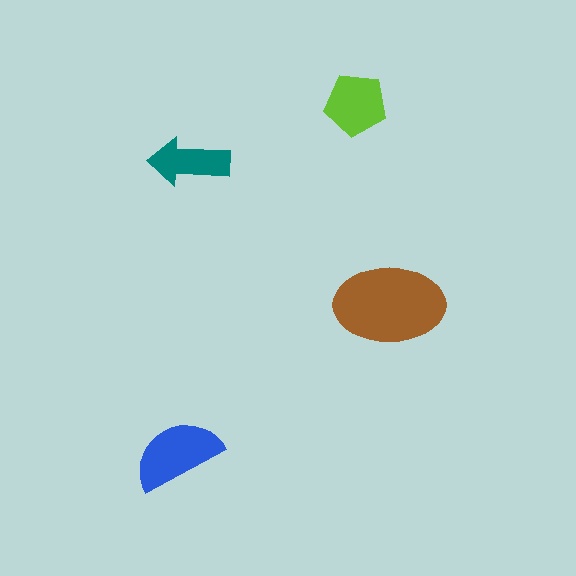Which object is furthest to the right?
The brown ellipse is rightmost.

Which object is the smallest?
The teal arrow.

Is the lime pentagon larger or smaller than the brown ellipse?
Smaller.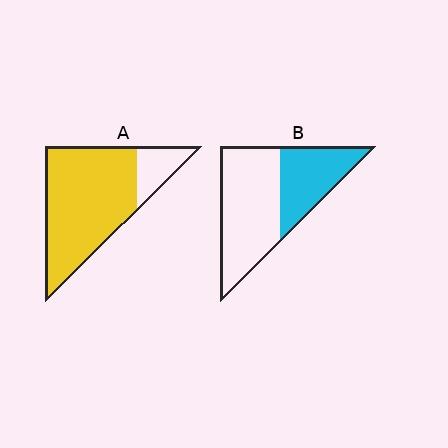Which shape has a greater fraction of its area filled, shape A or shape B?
Shape A.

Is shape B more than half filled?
No.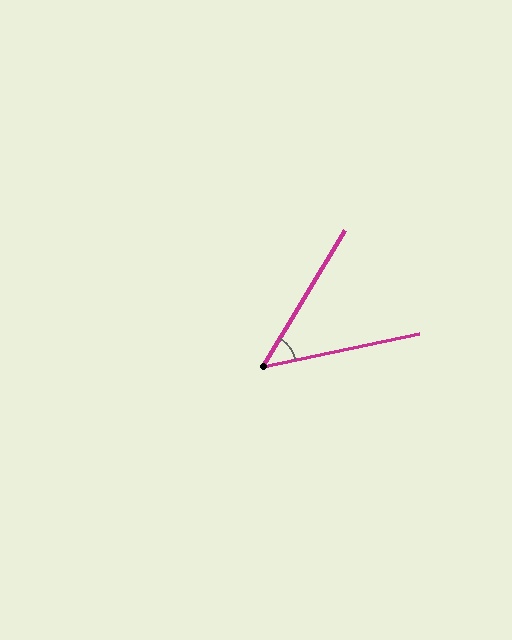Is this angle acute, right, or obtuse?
It is acute.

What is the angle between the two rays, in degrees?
Approximately 47 degrees.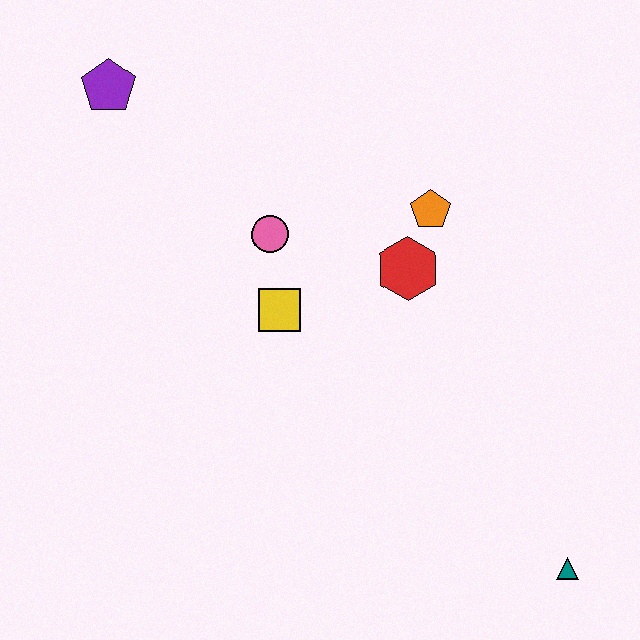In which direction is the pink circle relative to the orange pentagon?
The pink circle is to the left of the orange pentagon.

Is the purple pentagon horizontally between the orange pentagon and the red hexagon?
No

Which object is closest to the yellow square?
The pink circle is closest to the yellow square.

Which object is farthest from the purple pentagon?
The teal triangle is farthest from the purple pentagon.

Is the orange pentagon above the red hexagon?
Yes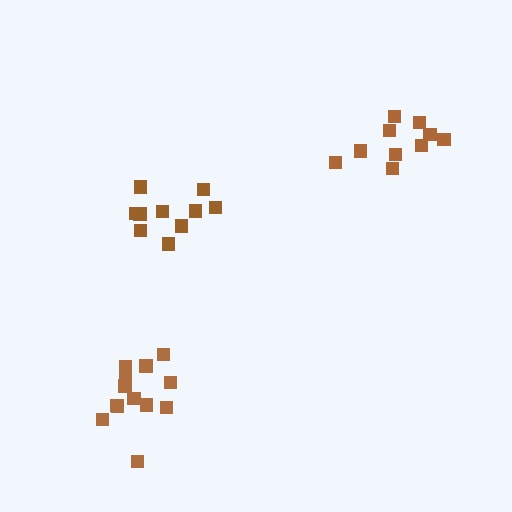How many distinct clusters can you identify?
There are 3 distinct clusters.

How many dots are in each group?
Group 1: 10 dots, Group 2: 10 dots, Group 3: 13 dots (33 total).